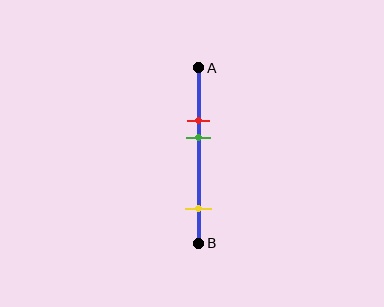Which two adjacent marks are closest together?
The red and green marks are the closest adjacent pair.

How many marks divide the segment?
There are 3 marks dividing the segment.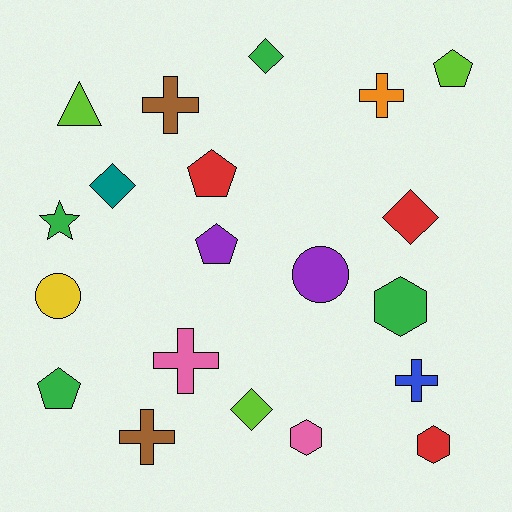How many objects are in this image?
There are 20 objects.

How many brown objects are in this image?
There are 2 brown objects.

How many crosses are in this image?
There are 5 crosses.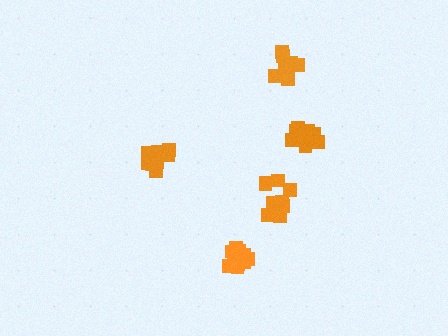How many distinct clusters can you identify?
There are 5 distinct clusters.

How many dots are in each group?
Group 1: 12 dots, Group 2: 15 dots, Group 3: 10 dots, Group 4: 12 dots, Group 5: 9 dots (58 total).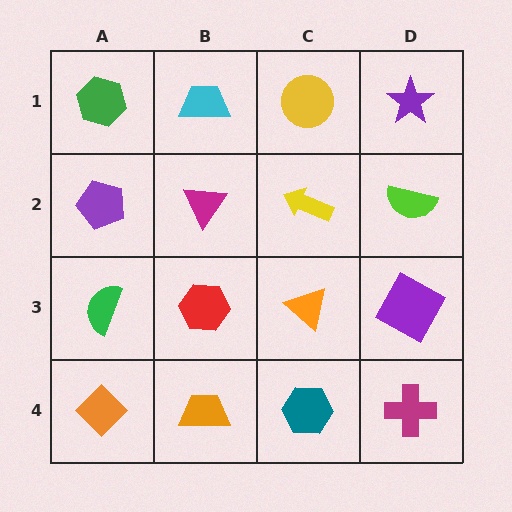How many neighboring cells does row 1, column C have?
3.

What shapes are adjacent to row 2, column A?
A green hexagon (row 1, column A), a green semicircle (row 3, column A), a magenta triangle (row 2, column B).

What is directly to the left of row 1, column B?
A green hexagon.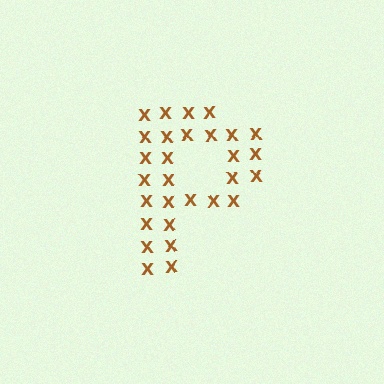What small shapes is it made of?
It is made of small letter X's.